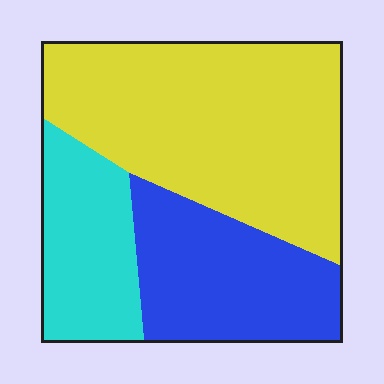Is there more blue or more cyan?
Blue.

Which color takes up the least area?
Cyan, at roughly 20%.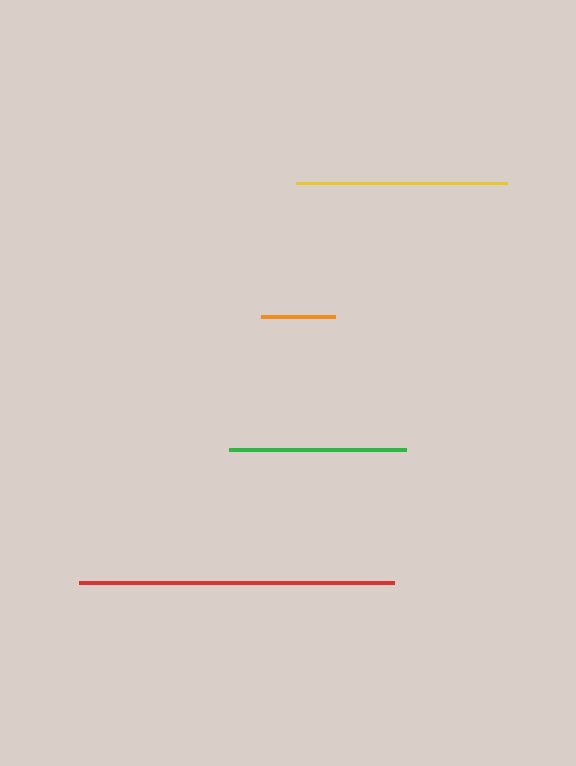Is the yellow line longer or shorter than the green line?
The yellow line is longer than the green line.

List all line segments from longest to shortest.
From longest to shortest: red, yellow, green, orange.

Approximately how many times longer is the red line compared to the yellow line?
The red line is approximately 1.5 times the length of the yellow line.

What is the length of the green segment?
The green segment is approximately 177 pixels long.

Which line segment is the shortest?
The orange line is the shortest at approximately 74 pixels.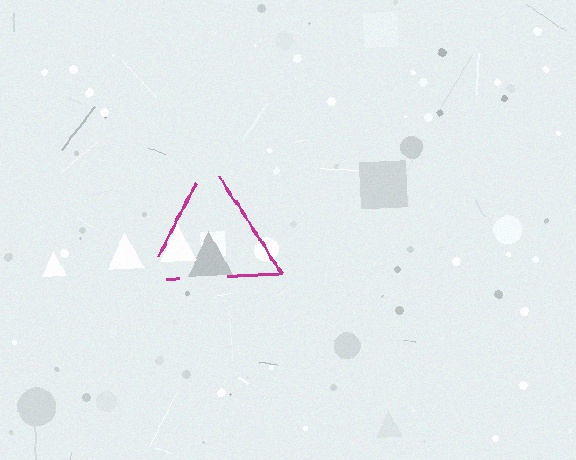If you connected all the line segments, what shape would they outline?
They would outline a triangle.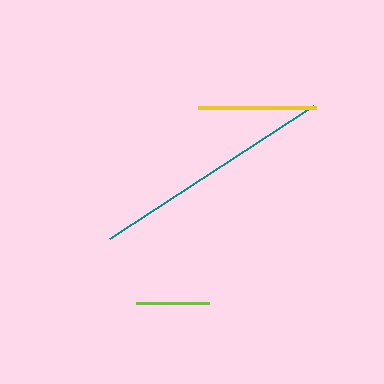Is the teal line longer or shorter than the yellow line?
The teal line is longer than the yellow line.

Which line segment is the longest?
The teal line is the longest at approximately 243 pixels.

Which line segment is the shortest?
The lime line is the shortest at approximately 73 pixels.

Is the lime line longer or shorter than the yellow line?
The yellow line is longer than the lime line.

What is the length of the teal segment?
The teal segment is approximately 243 pixels long.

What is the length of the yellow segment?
The yellow segment is approximately 118 pixels long.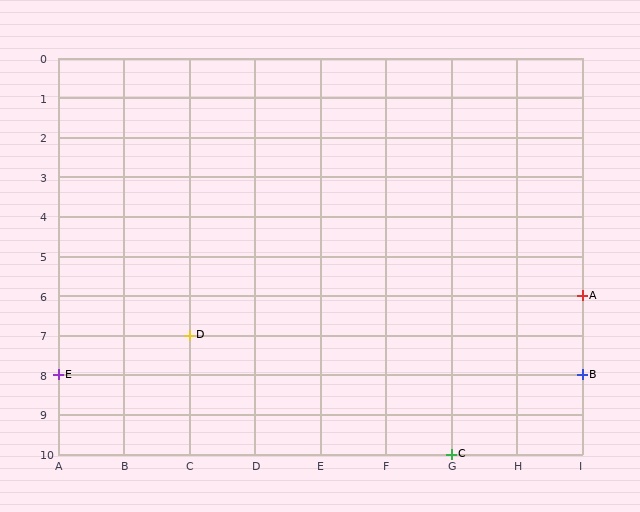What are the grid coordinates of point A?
Point A is at grid coordinates (I, 6).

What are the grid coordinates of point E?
Point E is at grid coordinates (A, 8).